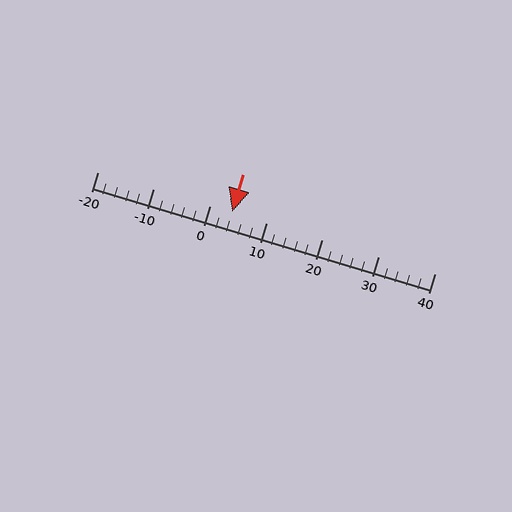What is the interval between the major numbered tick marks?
The major tick marks are spaced 10 units apart.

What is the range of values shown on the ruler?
The ruler shows values from -20 to 40.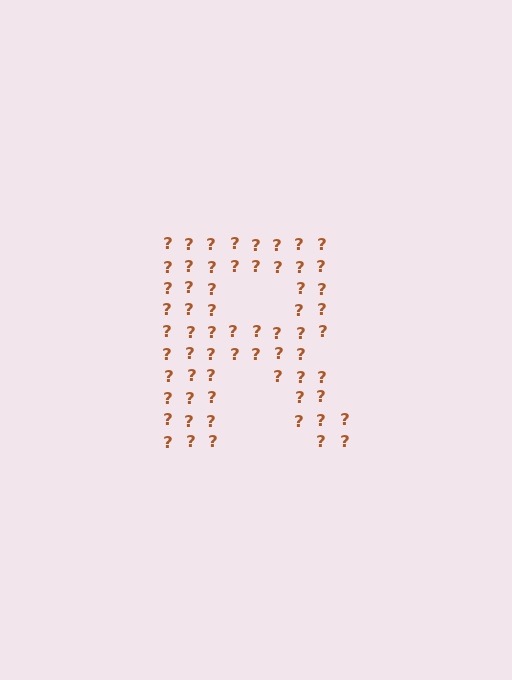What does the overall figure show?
The overall figure shows the letter R.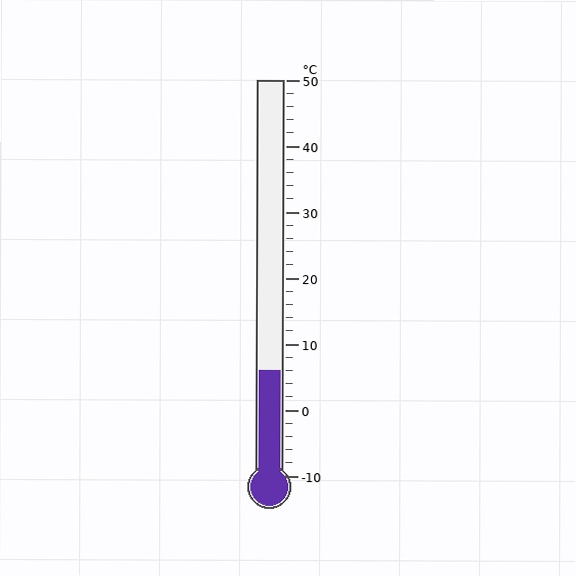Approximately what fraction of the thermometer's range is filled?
The thermometer is filled to approximately 25% of its range.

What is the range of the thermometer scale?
The thermometer scale ranges from -10°C to 50°C.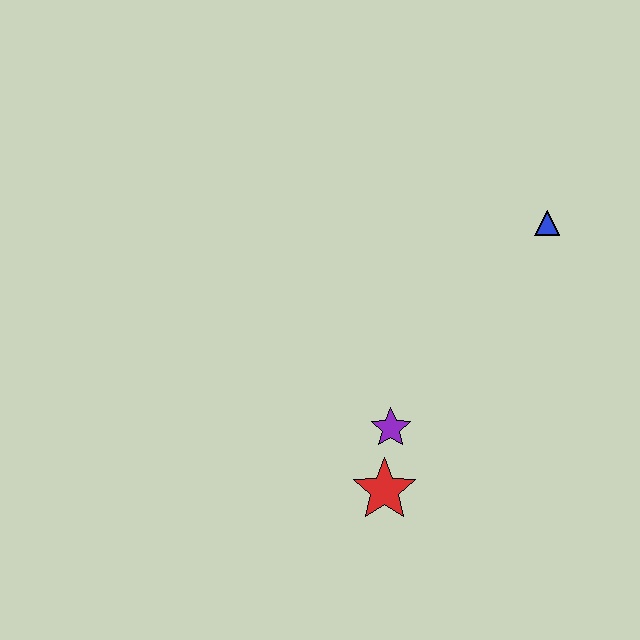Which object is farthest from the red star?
The blue triangle is farthest from the red star.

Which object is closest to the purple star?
The red star is closest to the purple star.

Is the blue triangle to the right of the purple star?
Yes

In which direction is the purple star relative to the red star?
The purple star is above the red star.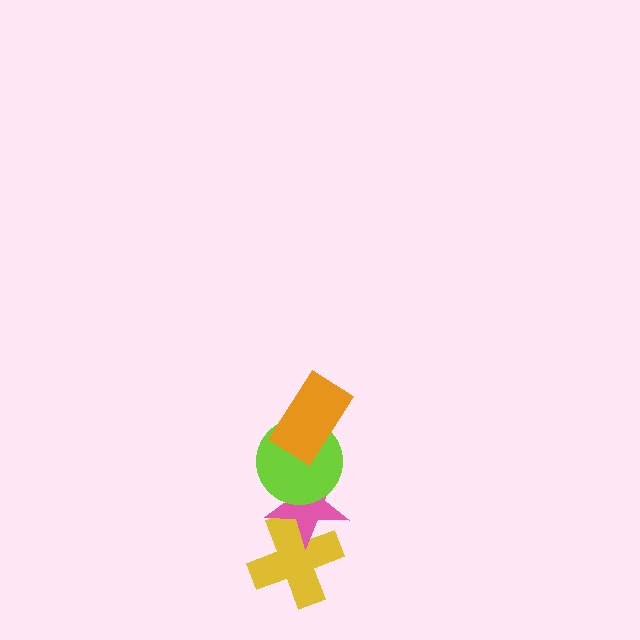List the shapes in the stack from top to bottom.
From top to bottom: the orange rectangle, the lime circle, the pink star, the yellow cross.